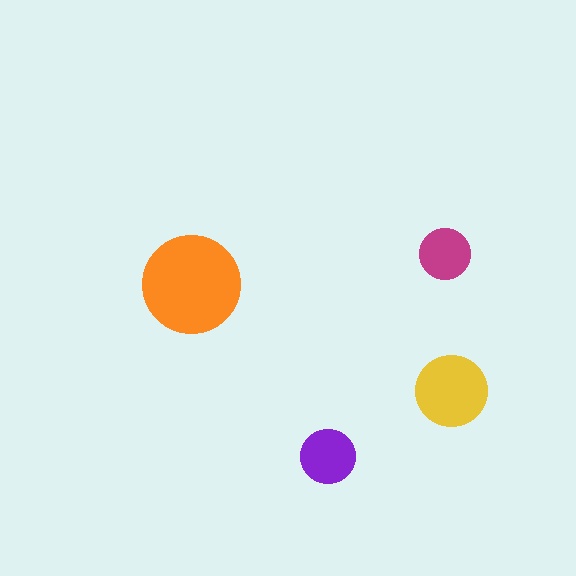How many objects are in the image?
There are 4 objects in the image.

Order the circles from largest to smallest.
the orange one, the yellow one, the purple one, the magenta one.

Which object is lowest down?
The purple circle is bottommost.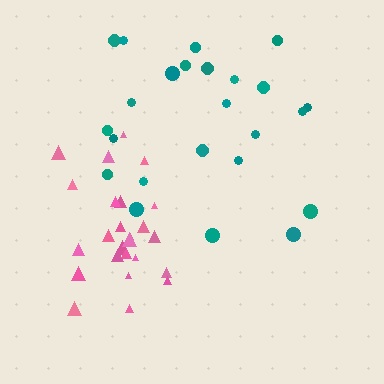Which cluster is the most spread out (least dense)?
Teal.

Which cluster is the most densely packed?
Pink.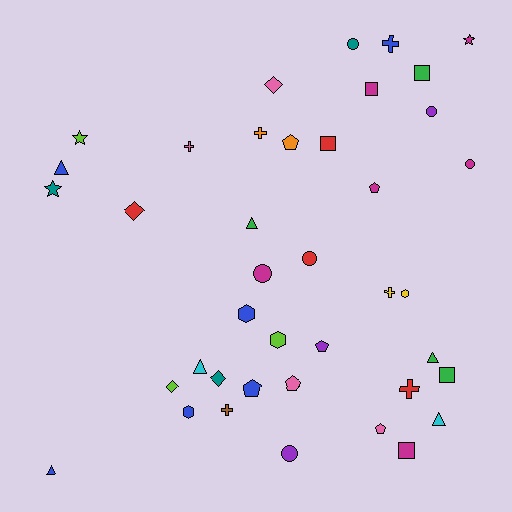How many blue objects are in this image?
There are 6 blue objects.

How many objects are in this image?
There are 40 objects.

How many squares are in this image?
There are 5 squares.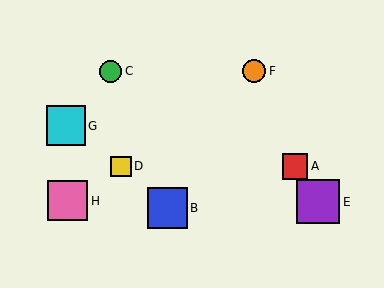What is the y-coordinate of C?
Object C is at y≈71.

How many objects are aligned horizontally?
2 objects (A, D) are aligned horizontally.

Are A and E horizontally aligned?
No, A is at y≈166 and E is at y≈202.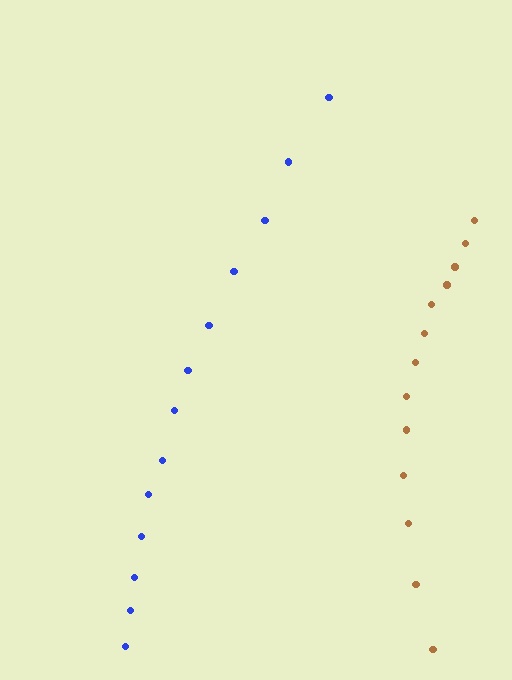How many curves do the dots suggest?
There are 2 distinct paths.